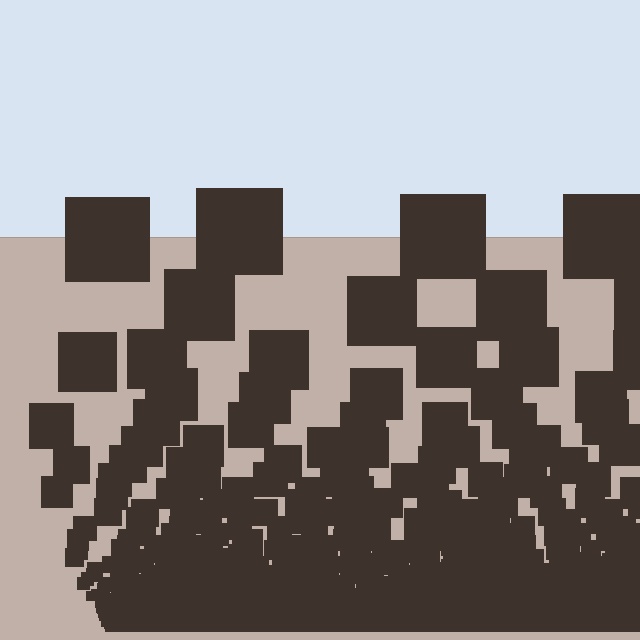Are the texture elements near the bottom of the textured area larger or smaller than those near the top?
Smaller. The gradient is inverted — elements near the bottom are smaller and denser.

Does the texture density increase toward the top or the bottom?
Density increases toward the bottom.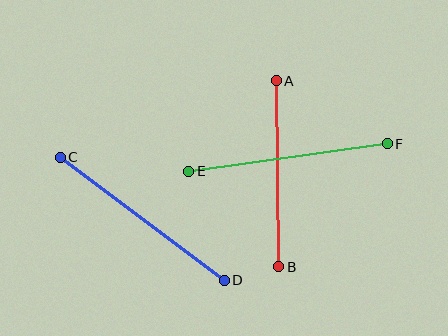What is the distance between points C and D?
The distance is approximately 205 pixels.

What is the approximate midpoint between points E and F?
The midpoint is at approximately (288, 157) pixels.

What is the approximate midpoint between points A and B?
The midpoint is at approximately (277, 174) pixels.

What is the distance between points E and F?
The distance is approximately 200 pixels.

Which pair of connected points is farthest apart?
Points C and D are farthest apart.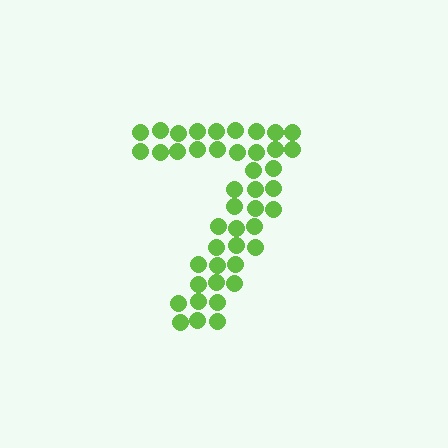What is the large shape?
The large shape is the digit 7.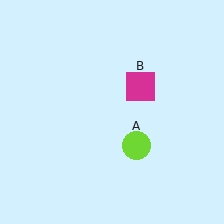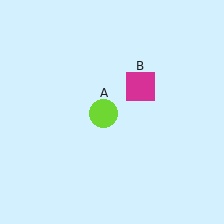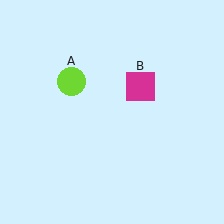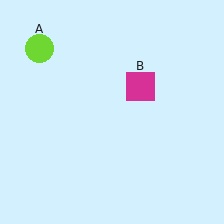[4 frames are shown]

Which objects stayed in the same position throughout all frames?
Magenta square (object B) remained stationary.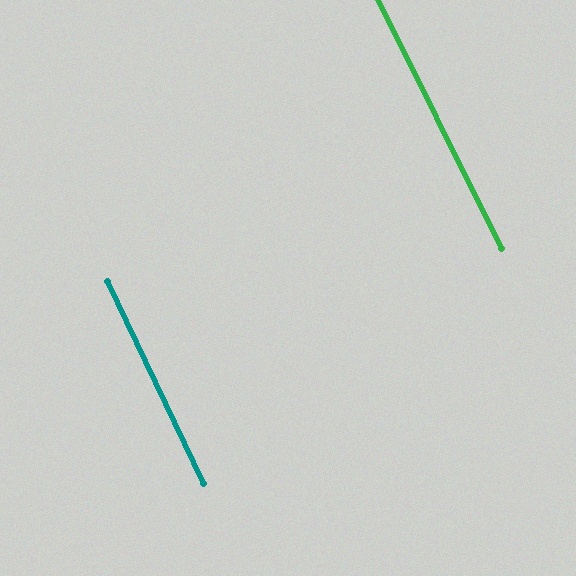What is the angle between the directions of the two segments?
Approximately 1 degree.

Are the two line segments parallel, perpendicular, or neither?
Parallel — their directions differ by only 0.7°.